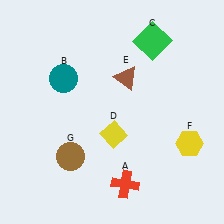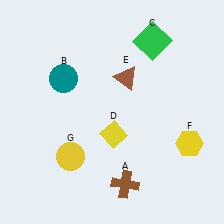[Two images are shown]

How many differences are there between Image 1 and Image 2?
There are 2 differences between the two images.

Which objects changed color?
A changed from red to brown. G changed from brown to yellow.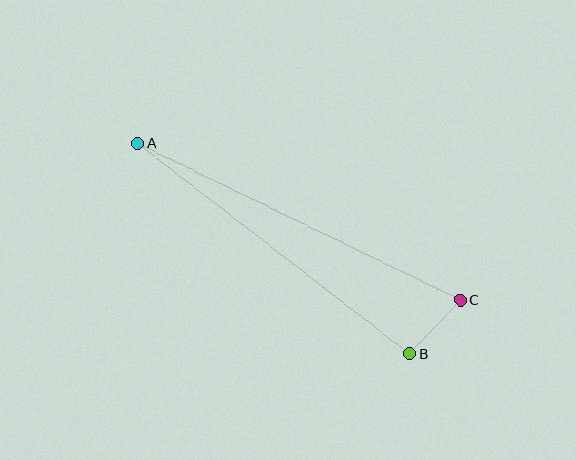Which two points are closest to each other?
Points B and C are closest to each other.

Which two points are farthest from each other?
Points A and C are farthest from each other.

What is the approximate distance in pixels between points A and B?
The distance between A and B is approximately 344 pixels.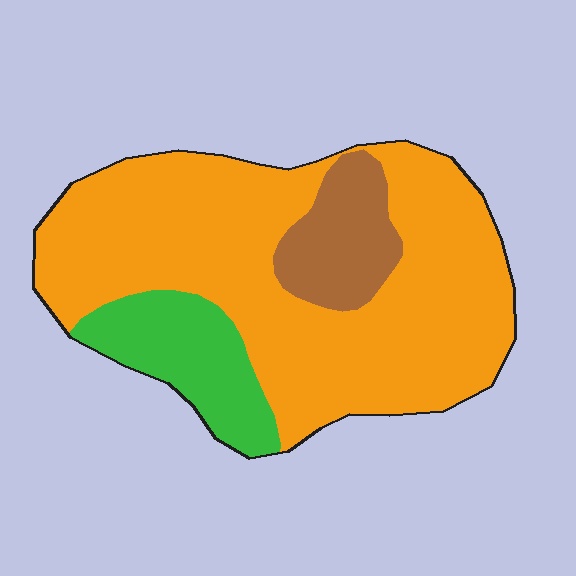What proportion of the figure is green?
Green covers 15% of the figure.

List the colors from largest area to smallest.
From largest to smallest: orange, green, brown.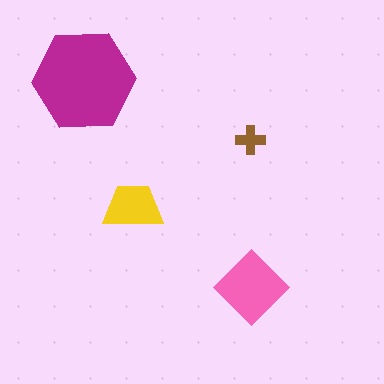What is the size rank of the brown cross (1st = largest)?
4th.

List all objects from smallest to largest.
The brown cross, the yellow trapezoid, the pink diamond, the magenta hexagon.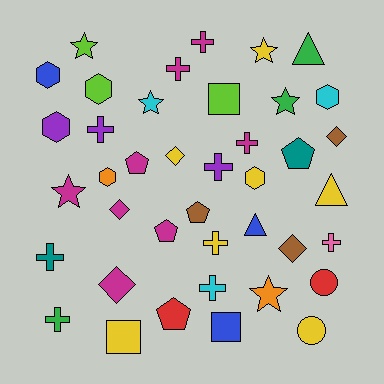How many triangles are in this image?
There are 3 triangles.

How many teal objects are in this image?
There are 2 teal objects.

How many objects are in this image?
There are 40 objects.